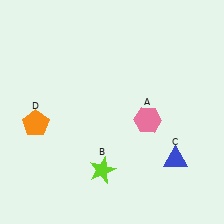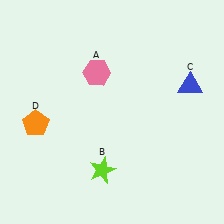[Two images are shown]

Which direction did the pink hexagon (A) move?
The pink hexagon (A) moved left.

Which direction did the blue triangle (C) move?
The blue triangle (C) moved up.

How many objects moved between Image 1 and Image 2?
2 objects moved between the two images.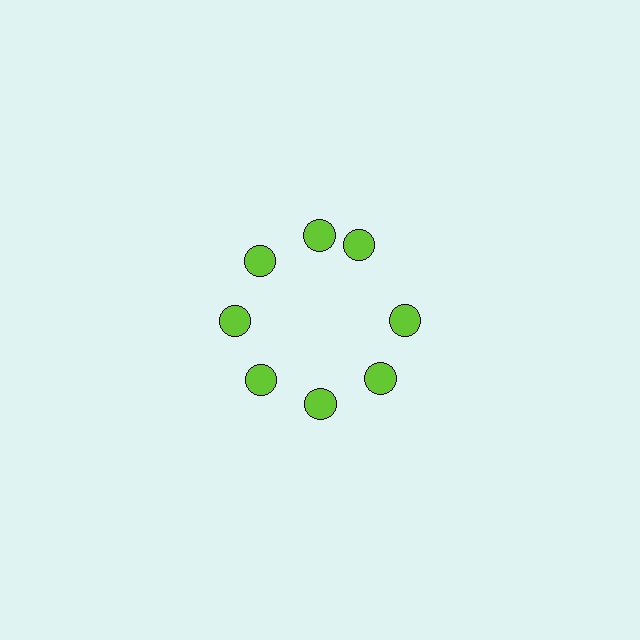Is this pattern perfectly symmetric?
No. The 8 lime circles are arranged in a ring, but one element near the 2 o'clock position is rotated out of alignment along the ring, breaking the 8-fold rotational symmetry.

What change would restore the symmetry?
The symmetry would be restored by rotating it back into even spacing with its neighbors so that all 8 circles sit at equal angles and equal distance from the center.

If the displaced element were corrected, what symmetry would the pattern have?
It would have 8-fold rotational symmetry — the pattern would map onto itself every 45 degrees.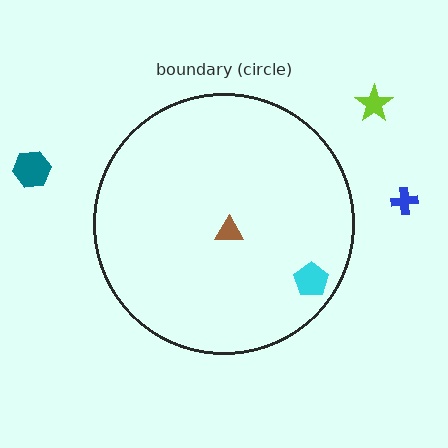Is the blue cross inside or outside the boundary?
Outside.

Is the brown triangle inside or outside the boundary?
Inside.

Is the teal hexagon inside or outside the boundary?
Outside.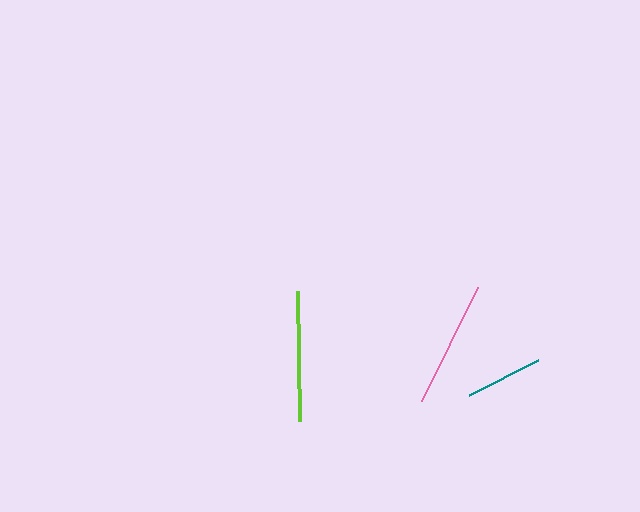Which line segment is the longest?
The lime line is the longest at approximately 130 pixels.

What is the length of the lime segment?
The lime segment is approximately 130 pixels long.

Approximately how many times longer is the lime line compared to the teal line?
The lime line is approximately 1.7 times the length of the teal line.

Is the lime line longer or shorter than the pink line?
The lime line is longer than the pink line.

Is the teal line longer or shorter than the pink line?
The pink line is longer than the teal line.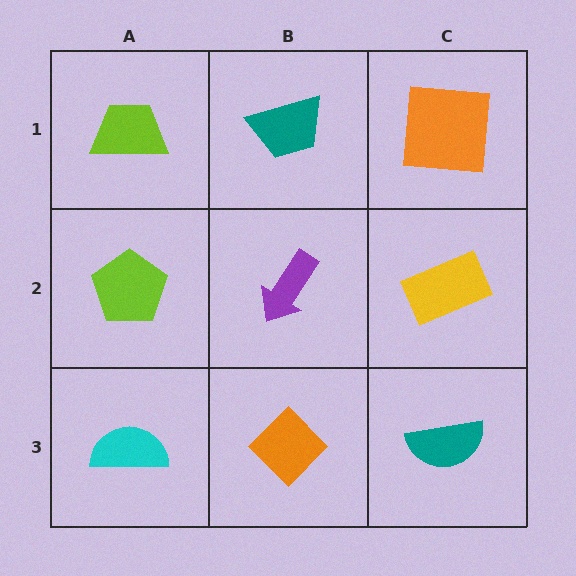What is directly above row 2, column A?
A lime trapezoid.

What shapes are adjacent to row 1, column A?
A lime pentagon (row 2, column A), a teal trapezoid (row 1, column B).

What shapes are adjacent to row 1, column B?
A purple arrow (row 2, column B), a lime trapezoid (row 1, column A), an orange square (row 1, column C).